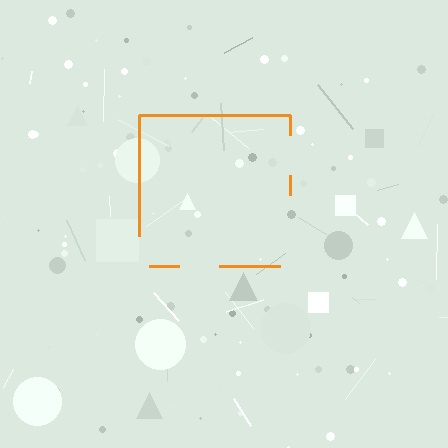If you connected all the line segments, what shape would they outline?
They would outline a square.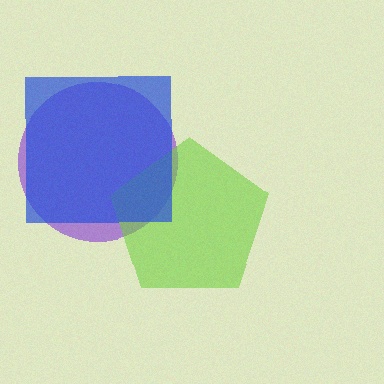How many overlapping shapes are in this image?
There are 3 overlapping shapes in the image.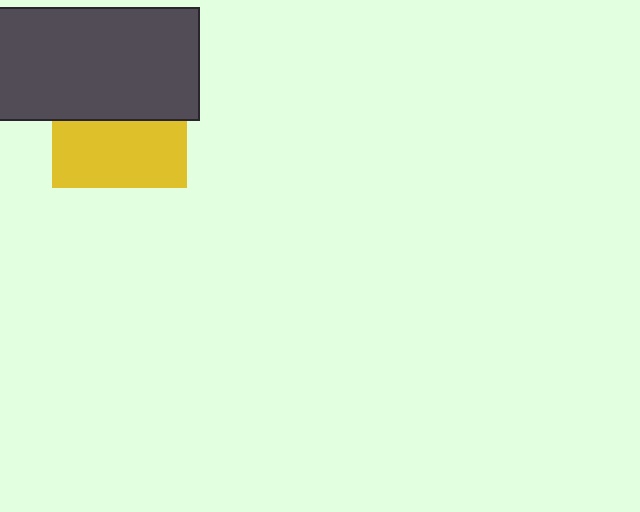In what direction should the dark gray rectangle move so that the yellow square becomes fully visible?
The dark gray rectangle should move up. That is the shortest direction to clear the overlap and leave the yellow square fully visible.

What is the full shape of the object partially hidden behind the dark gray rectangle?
The partially hidden object is a yellow square.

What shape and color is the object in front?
The object in front is a dark gray rectangle.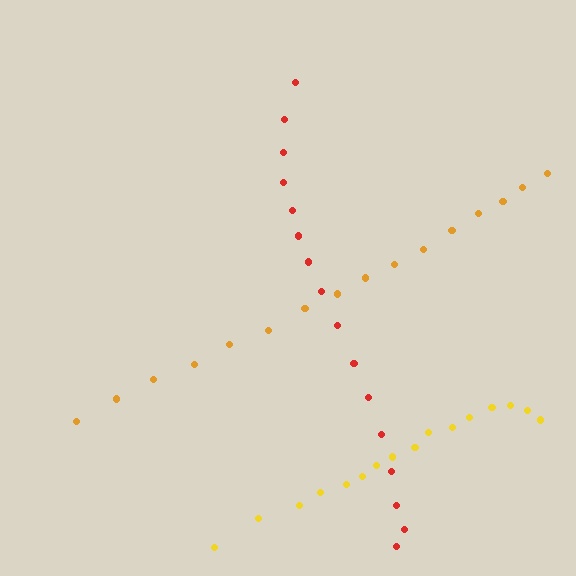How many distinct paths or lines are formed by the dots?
There are 3 distinct paths.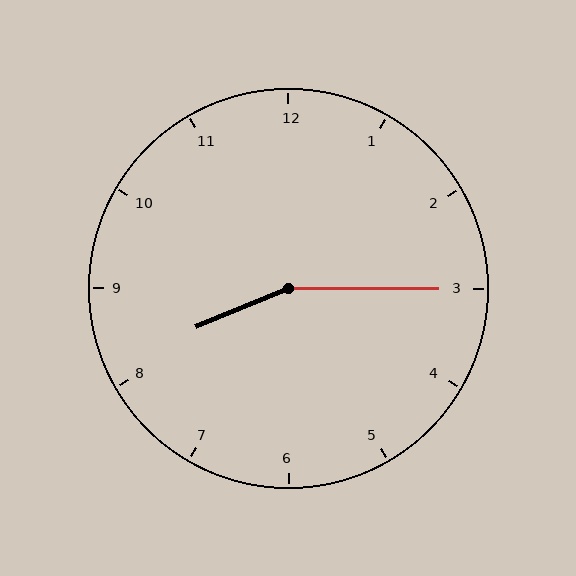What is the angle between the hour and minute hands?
Approximately 158 degrees.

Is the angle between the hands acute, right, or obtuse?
It is obtuse.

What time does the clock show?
8:15.